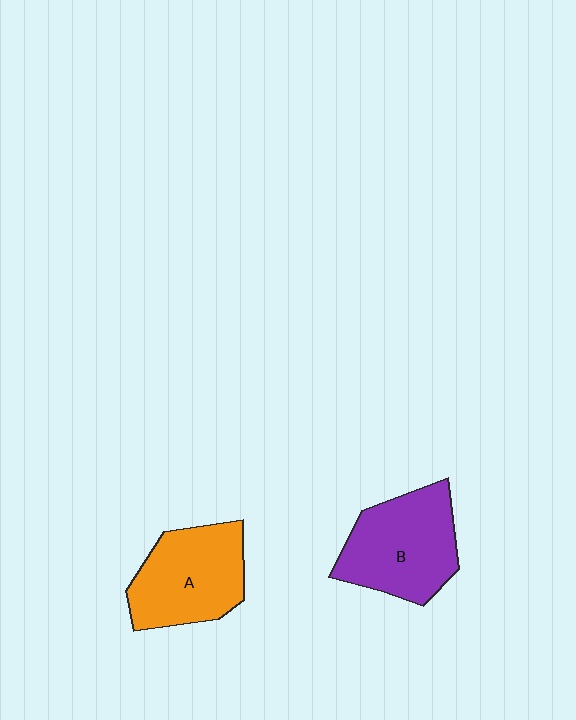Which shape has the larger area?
Shape B (purple).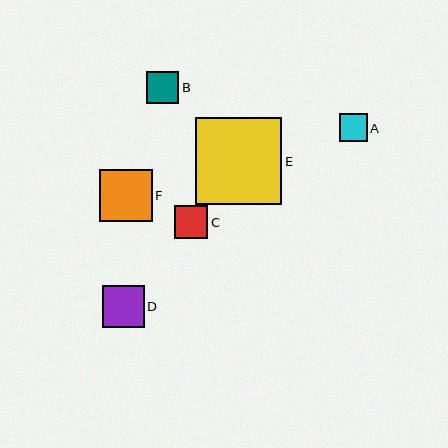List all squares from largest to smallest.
From largest to smallest: E, F, D, C, B, A.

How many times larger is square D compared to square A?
Square D is approximately 1.5 times the size of square A.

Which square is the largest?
Square E is the largest with a size of approximately 87 pixels.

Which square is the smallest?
Square A is the smallest with a size of approximately 28 pixels.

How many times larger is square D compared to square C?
Square D is approximately 1.3 times the size of square C.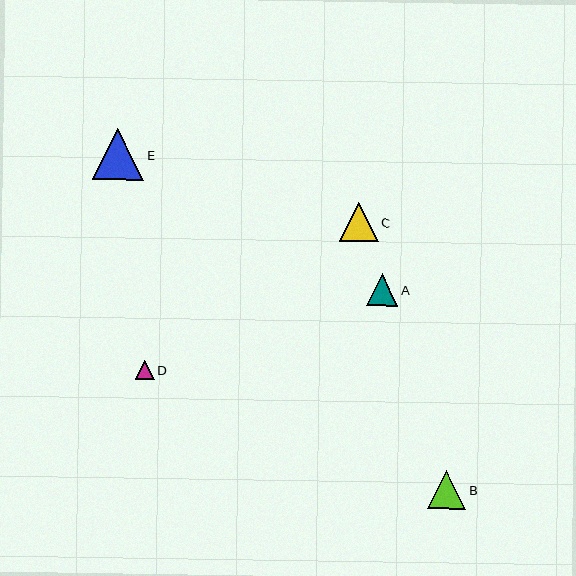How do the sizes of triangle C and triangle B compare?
Triangle C and triangle B are approximately the same size.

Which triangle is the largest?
Triangle E is the largest with a size of approximately 51 pixels.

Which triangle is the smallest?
Triangle D is the smallest with a size of approximately 19 pixels.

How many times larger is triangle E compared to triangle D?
Triangle E is approximately 2.7 times the size of triangle D.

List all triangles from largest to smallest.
From largest to smallest: E, C, B, A, D.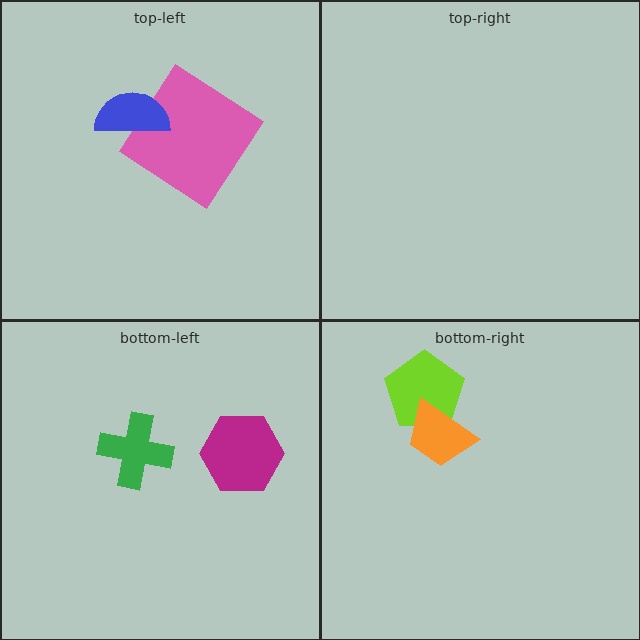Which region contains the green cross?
The bottom-left region.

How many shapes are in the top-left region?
2.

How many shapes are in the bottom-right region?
2.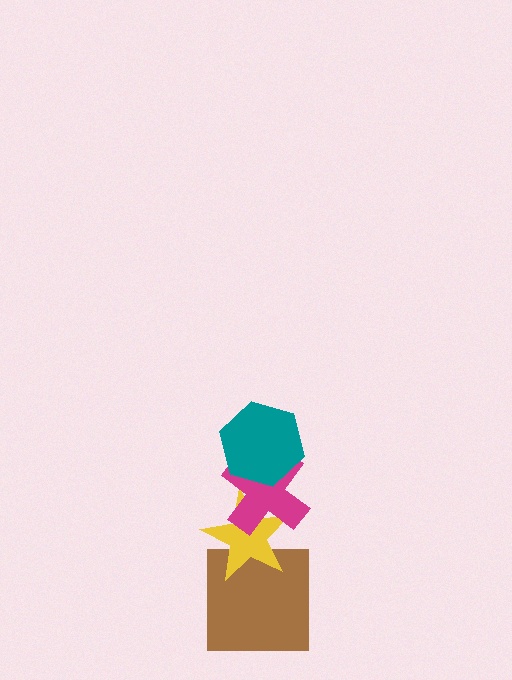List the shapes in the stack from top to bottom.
From top to bottom: the teal hexagon, the magenta cross, the yellow star, the brown square.